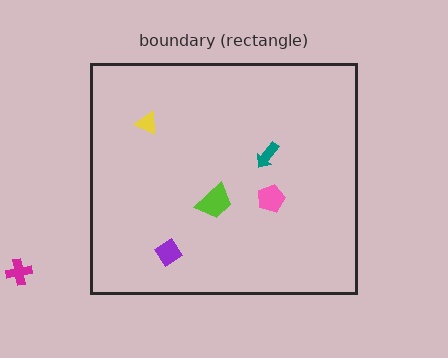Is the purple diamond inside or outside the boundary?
Inside.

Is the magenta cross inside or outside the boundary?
Outside.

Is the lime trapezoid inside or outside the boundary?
Inside.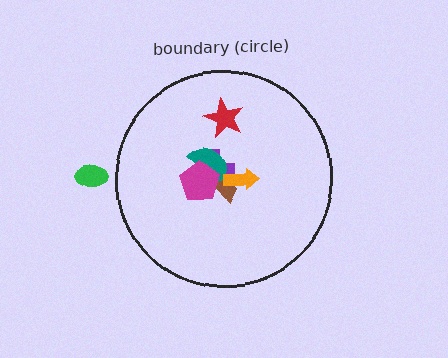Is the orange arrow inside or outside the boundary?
Inside.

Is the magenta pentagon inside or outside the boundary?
Inside.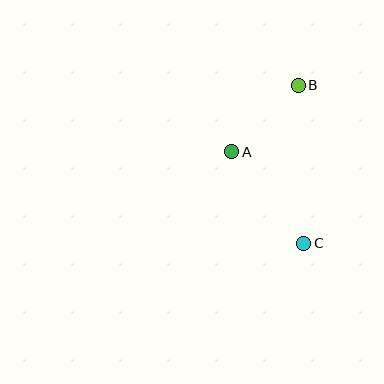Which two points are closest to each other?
Points A and B are closest to each other.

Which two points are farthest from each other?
Points B and C are farthest from each other.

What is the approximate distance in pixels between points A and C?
The distance between A and C is approximately 116 pixels.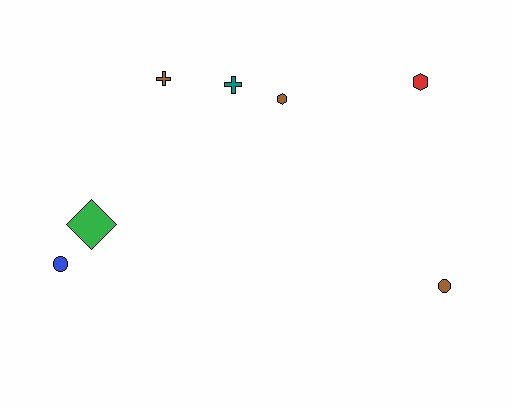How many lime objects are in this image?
There are no lime objects.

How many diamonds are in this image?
There is 1 diamond.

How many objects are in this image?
There are 7 objects.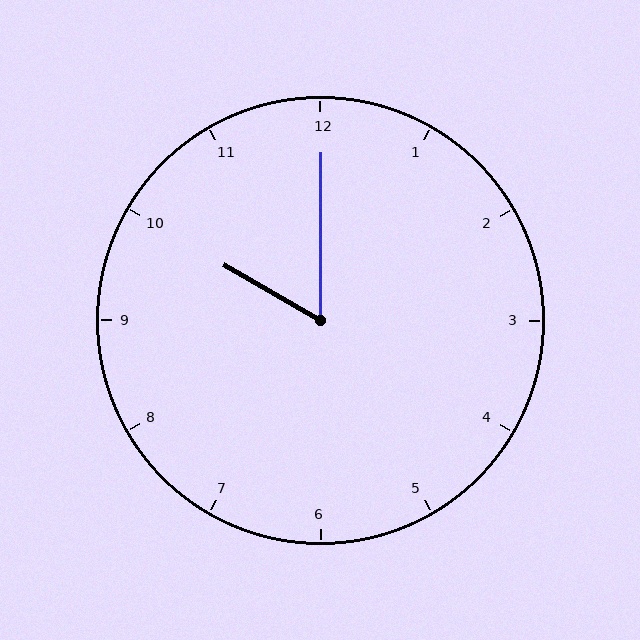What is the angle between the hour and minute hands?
Approximately 60 degrees.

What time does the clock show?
10:00.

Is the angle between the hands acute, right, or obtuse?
It is acute.